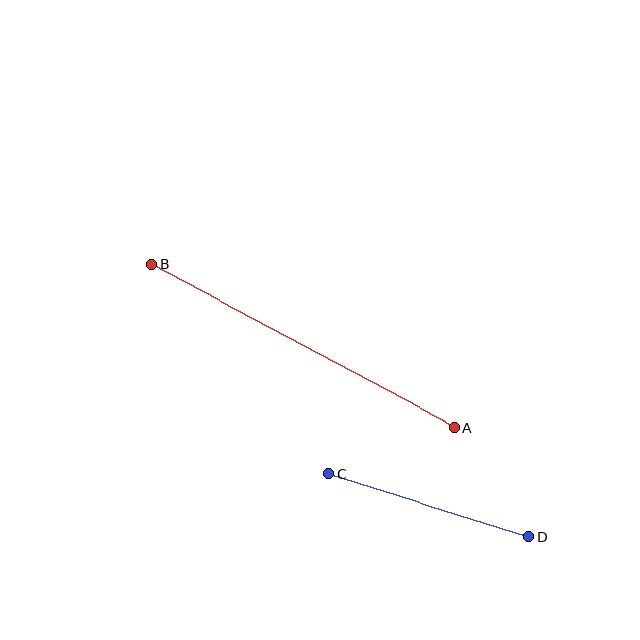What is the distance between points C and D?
The distance is approximately 209 pixels.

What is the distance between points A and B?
The distance is approximately 344 pixels.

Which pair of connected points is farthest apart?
Points A and B are farthest apart.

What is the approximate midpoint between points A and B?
The midpoint is at approximately (303, 346) pixels.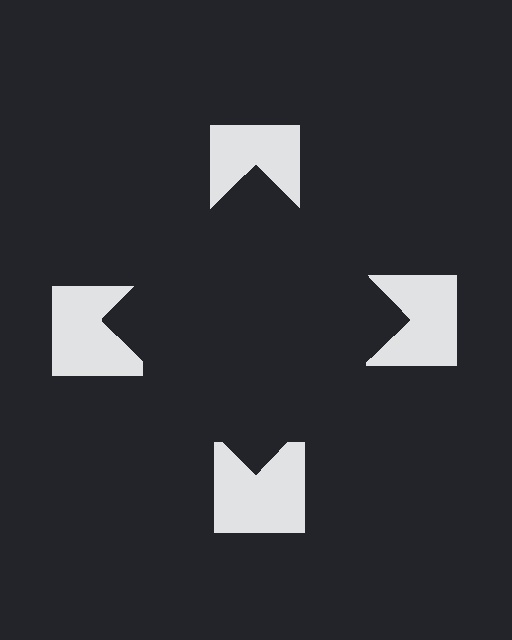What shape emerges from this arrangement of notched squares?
An illusory square — its edges are inferred from the aligned wedge cuts in the notched squares, not physically drawn.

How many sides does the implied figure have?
4 sides.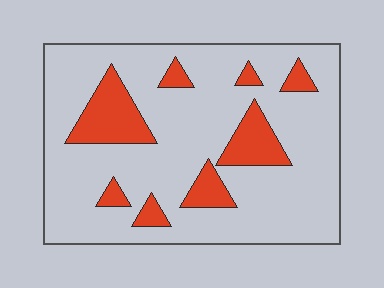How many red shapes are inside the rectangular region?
8.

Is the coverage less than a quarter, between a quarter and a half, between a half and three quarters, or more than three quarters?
Less than a quarter.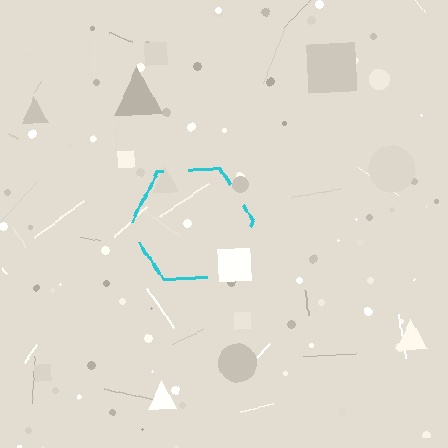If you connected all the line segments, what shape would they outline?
They would outline a hexagon.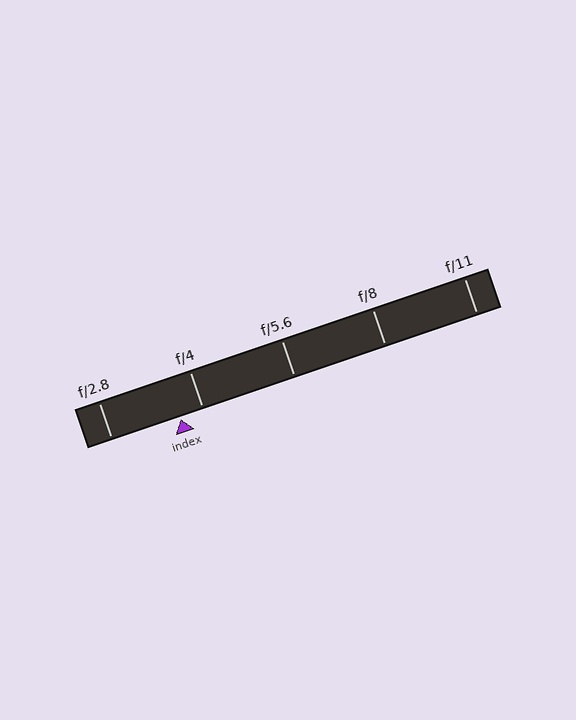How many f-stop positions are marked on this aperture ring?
There are 5 f-stop positions marked.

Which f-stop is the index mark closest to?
The index mark is closest to f/4.